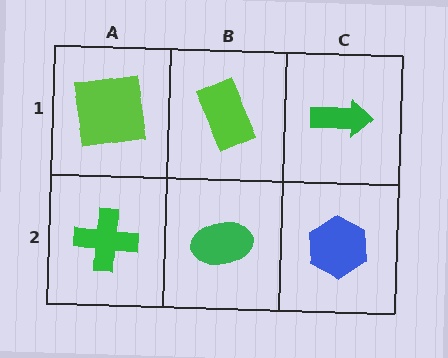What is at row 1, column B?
A lime rectangle.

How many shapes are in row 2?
3 shapes.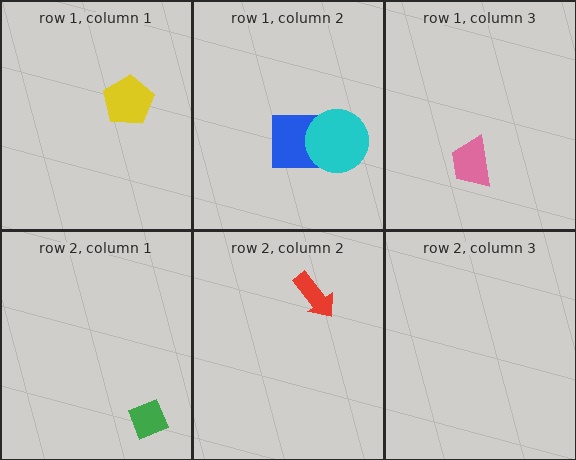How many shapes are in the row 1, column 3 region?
1.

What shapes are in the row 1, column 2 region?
The blue square, the cyan circle.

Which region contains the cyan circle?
The row 1, column 2 region.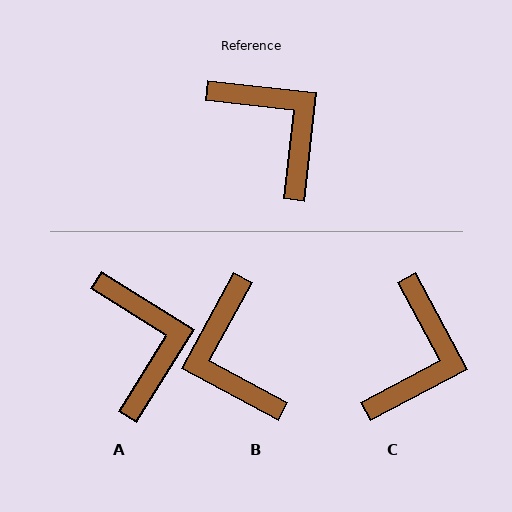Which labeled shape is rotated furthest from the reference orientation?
B, about 158 degrees away.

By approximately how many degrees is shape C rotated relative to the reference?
Approximately 56 degrees clockwise.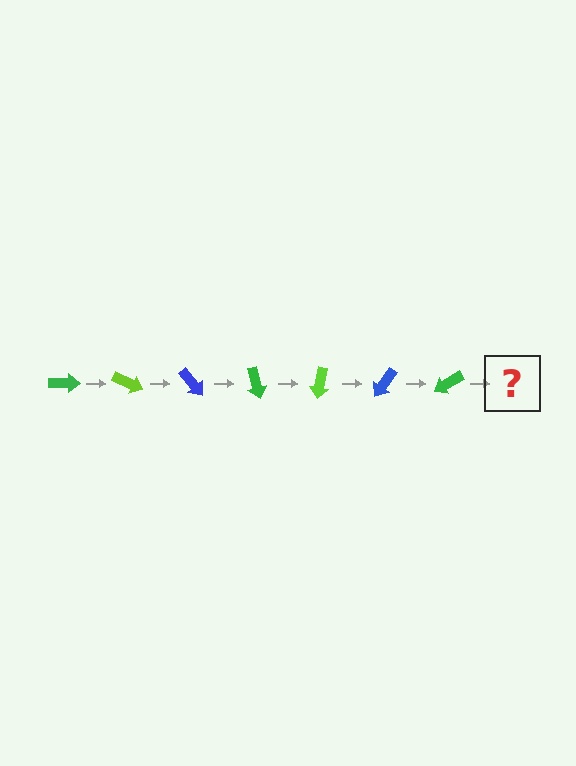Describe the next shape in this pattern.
It should be a lime arrow, rotated 175 degrees from the start.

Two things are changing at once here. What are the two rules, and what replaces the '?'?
The two rules are that it rotates 25 degrees each step and the color cycles through green, lime, and blue. The '?' should be a lime arrow, rotated 175 degrees from the start.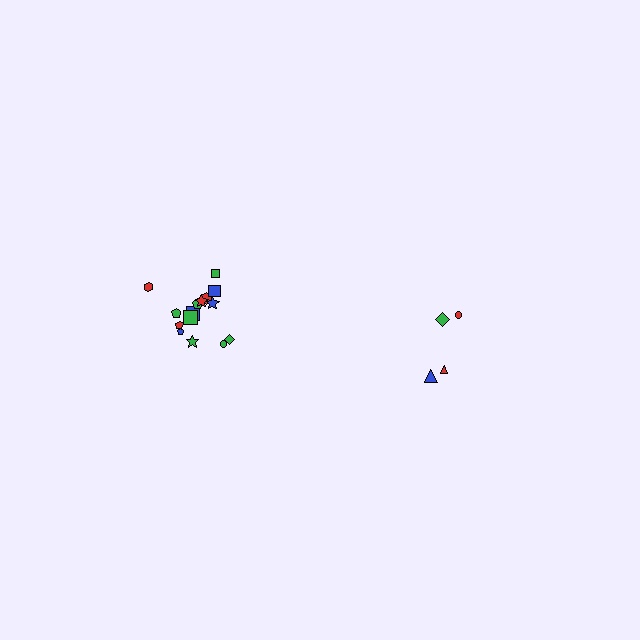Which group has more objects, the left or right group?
The left group.